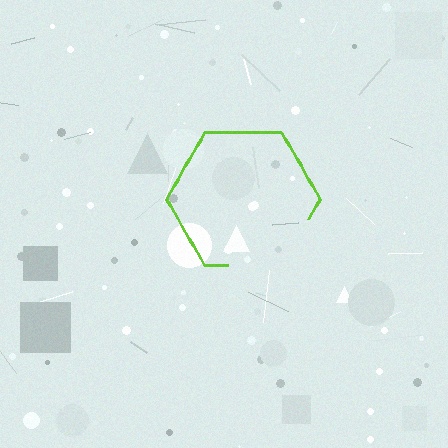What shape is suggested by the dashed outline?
The dashed outline suggests a hexagon.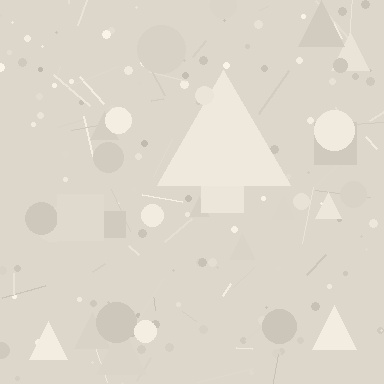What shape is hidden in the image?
A triangle is hidden in the image.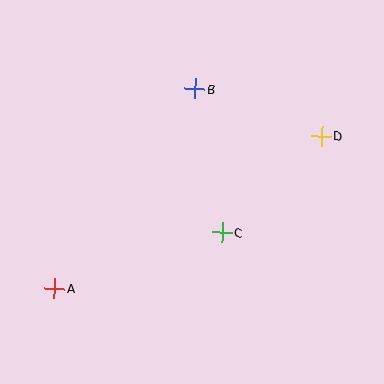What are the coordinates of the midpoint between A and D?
The midpoint between A and D is at (188, 212).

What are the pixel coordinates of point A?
Point A is at (55, 288).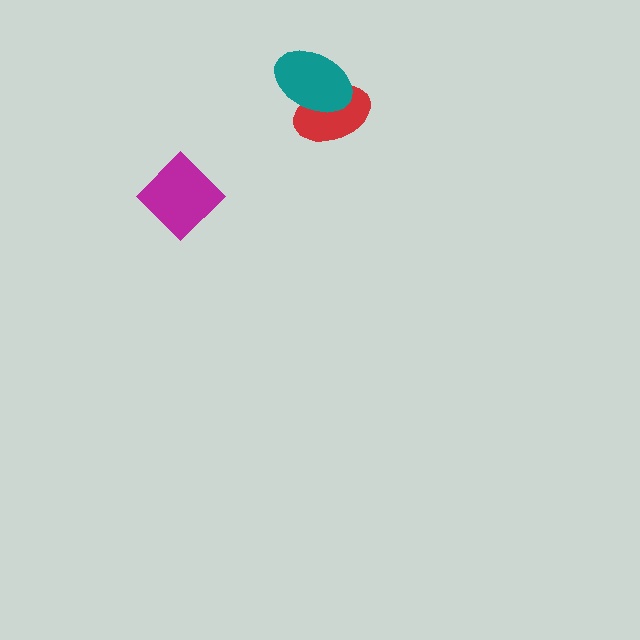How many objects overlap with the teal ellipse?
1 object overlaps with the teal ellipse.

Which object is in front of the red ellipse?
The teal ellipse is in front of the red ellipse.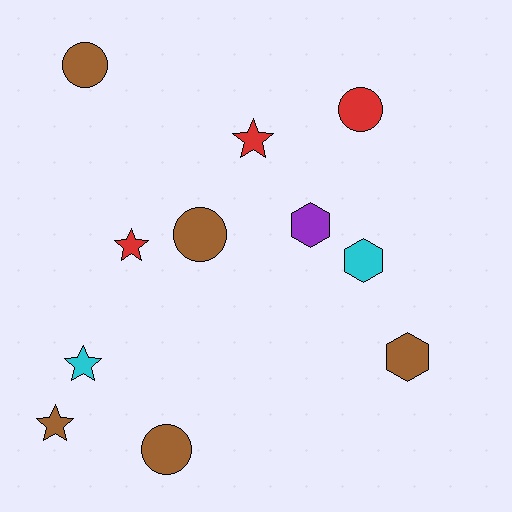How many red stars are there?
There are 2 red stars.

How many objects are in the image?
There are 11 objects.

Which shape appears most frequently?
Star, with 4 objects.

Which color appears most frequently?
Brown, with 5 objects.